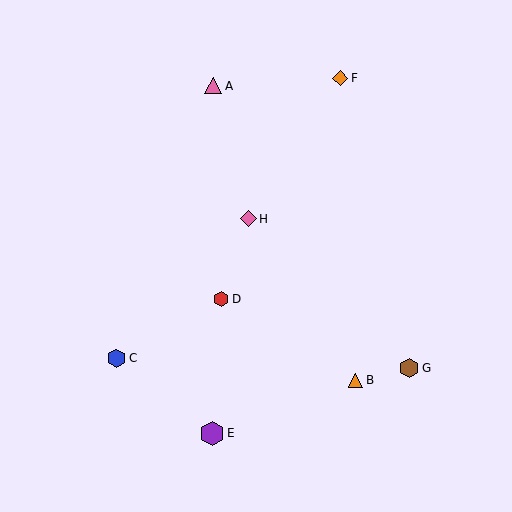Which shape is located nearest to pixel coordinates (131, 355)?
The blue hexagon (labeled C) at (117, 358) is nearest to that location.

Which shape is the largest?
The purple hexagon (labeled E) is the largest.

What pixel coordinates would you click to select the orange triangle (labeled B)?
Click at (355, 380) to select the orange triangle B.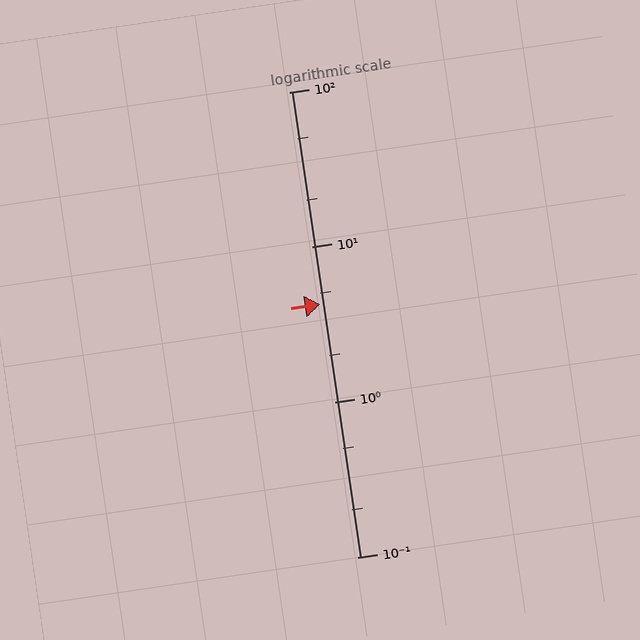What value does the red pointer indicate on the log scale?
The pointer indicates approximately 4.3.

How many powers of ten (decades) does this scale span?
The scale spans 3 decades, from 0.1 to 100.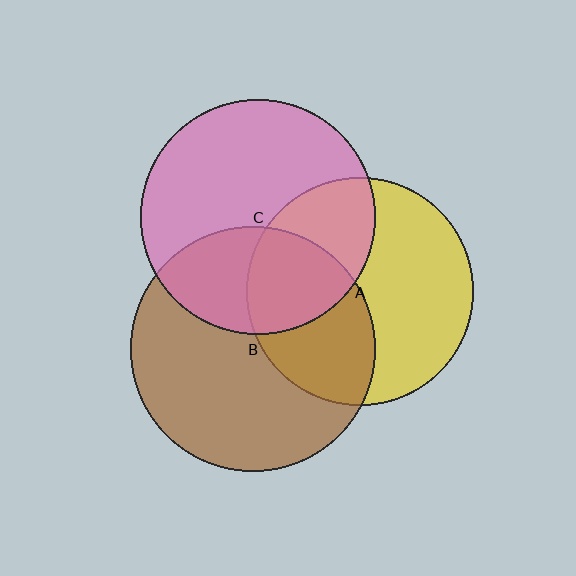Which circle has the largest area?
Circle B (brown).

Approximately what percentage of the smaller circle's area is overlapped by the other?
Approximately 35%.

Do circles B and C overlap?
Yes.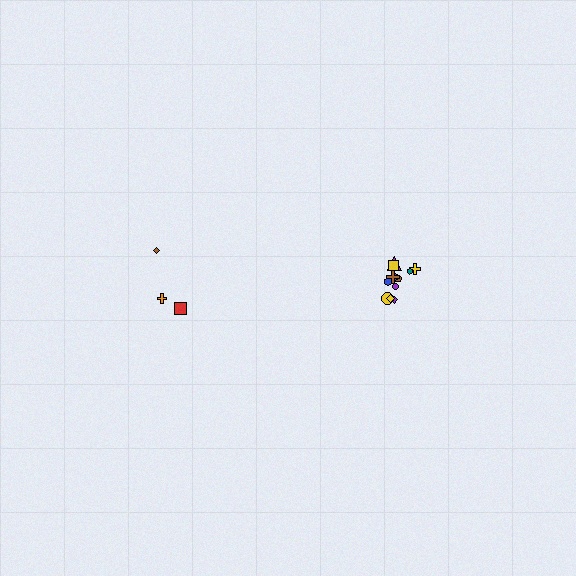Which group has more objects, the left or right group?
The right group.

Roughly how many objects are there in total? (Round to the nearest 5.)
Roughly 15 objects in total.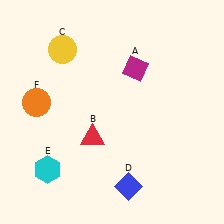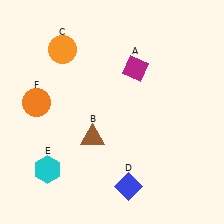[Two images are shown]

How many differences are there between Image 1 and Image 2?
There are 2 differences between the two images.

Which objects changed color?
B changed from red to brown. C changed from yellow to orange.